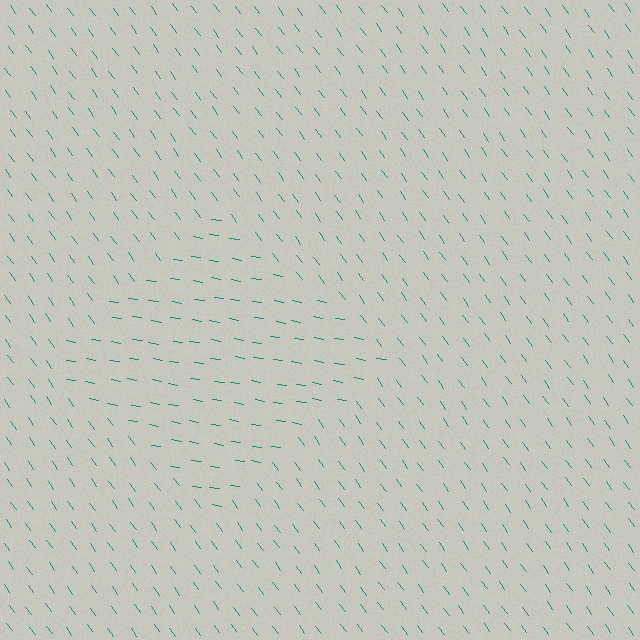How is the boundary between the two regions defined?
The boundary is defined purely by a change in line orientation (approximately 45 degrees difference). All lines are the same color and thickness.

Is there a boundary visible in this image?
Yes, there is a texture boundary formed by a change in line orientation.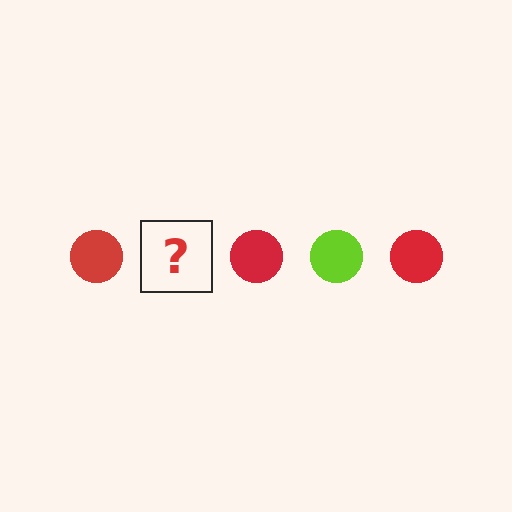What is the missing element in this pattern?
The missing element is a lime circle.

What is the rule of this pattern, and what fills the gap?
The rule is that the pattern cycles through red, lime circles. The gap should be filled with a lime circle.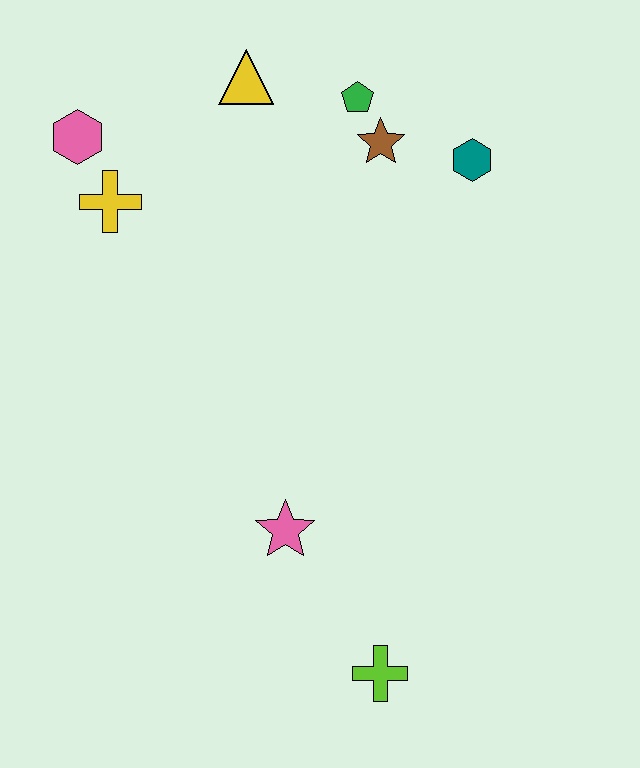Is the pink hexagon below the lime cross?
No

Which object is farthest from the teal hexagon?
The lime cross is farthest from the teal hexagon.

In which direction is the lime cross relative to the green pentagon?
The lime cross is below the green pentagon.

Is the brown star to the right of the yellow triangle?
Yes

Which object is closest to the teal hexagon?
The brown star is closest to the teal hexagon.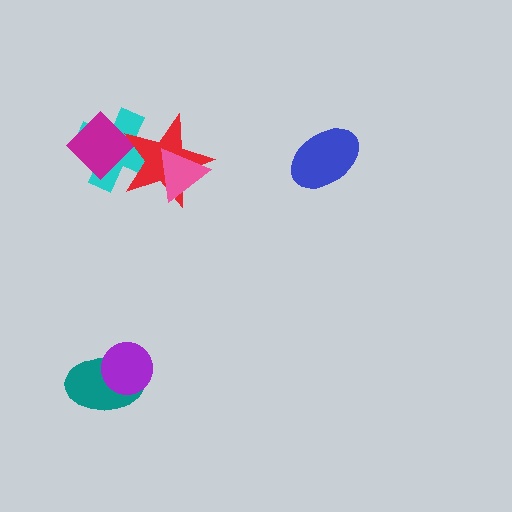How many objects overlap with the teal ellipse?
1 object overlaps with the teal ellipse.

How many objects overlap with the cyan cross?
2 objects overlap with the cyan cross.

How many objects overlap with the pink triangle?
1 object overlaps with the pink triangle.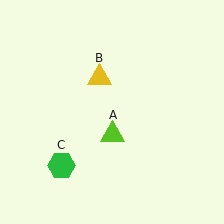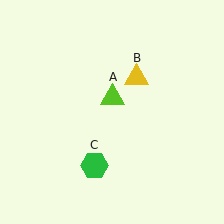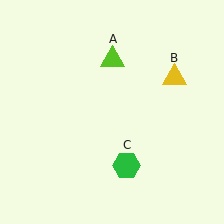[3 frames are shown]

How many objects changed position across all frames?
3 objects changed position: lime triangle (object A), yellow triangle (object B), green hexagon (object C).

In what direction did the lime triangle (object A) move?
The lime triangle (object A) moved up.